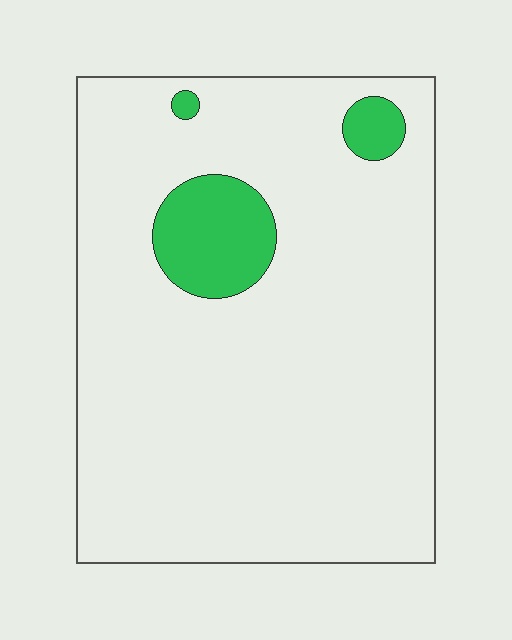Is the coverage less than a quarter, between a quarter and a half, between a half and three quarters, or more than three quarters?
Less than a quarter.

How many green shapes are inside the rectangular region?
3.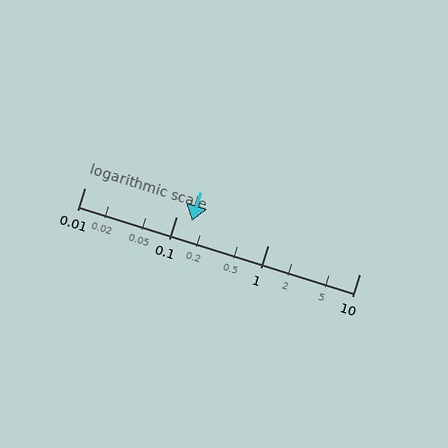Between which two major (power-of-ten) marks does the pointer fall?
The pointer is between 0.1 and 1.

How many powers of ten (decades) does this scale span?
The scale spans 3 decades, from 0.01 to 10.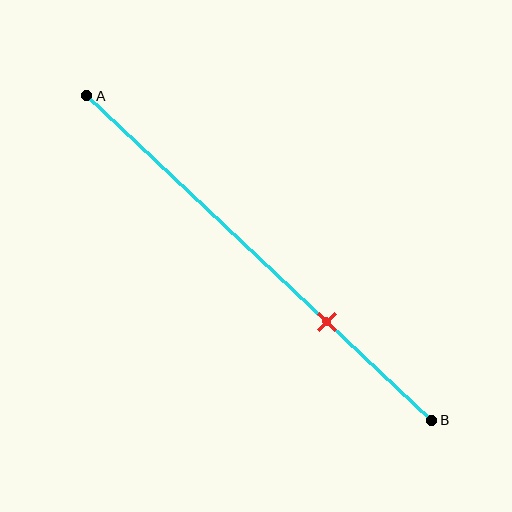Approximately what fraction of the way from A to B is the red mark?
The red mark is approximately 70% of the way from A to B.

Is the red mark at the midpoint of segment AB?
No, the mark is at about 70% from A, not at the 50% midpoint.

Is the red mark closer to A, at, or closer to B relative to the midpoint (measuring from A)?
The red mark is closer to point B than the midpoint of segment AB.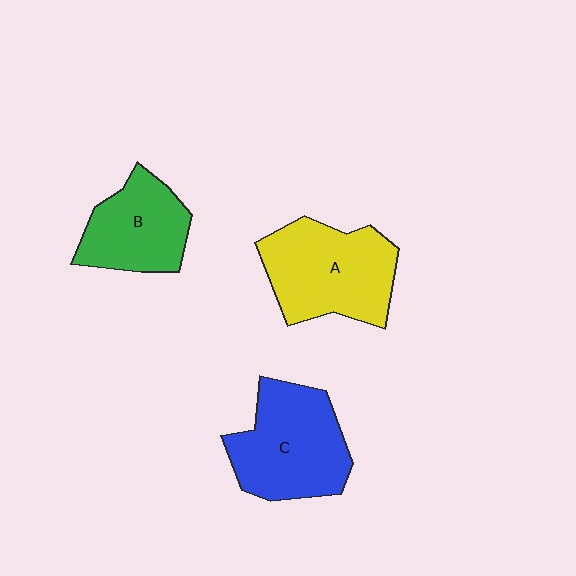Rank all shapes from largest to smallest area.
From largest to smallest: A (yellow), C (blue), B (green).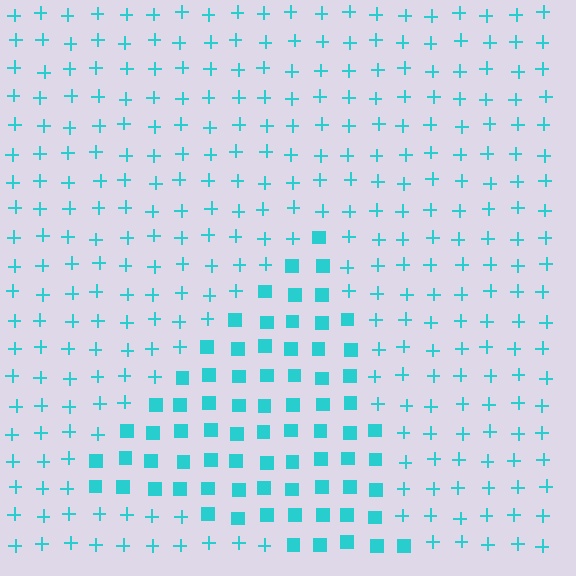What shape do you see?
I see a triangle.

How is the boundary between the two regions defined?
The boundary is defined by a change in element shape: squares inside vs. plus signs outside. All elements share the same color and spacing.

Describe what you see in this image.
The image is filled with small cyan elements arranged in a uniform grid. A triangle-shaped region contains squares, while the surrounding area contains plus signs. The boundary is defined purely by the change in element shape.